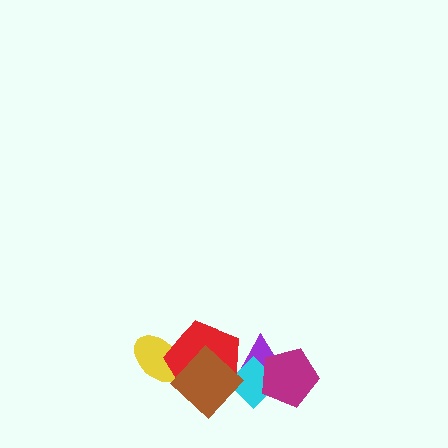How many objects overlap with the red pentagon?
4 objects overlap with the red pentagon.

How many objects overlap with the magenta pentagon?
2 objects overlap with the magenta pentagon.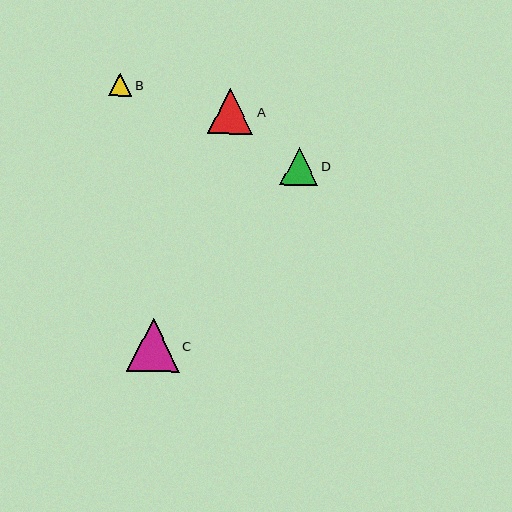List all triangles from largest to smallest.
From largest to smallest: C, A, D, B.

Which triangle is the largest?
Triangle C is the largest with a size of approximately 53 pixels.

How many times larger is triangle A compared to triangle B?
Triangle A is approximately 1.9 times the size of triangle B.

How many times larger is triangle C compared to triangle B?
Triangle C is approximately 2.2 times the size of triangle B.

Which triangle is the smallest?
Triangle B is the smallest with a size of approximately 24 pixels.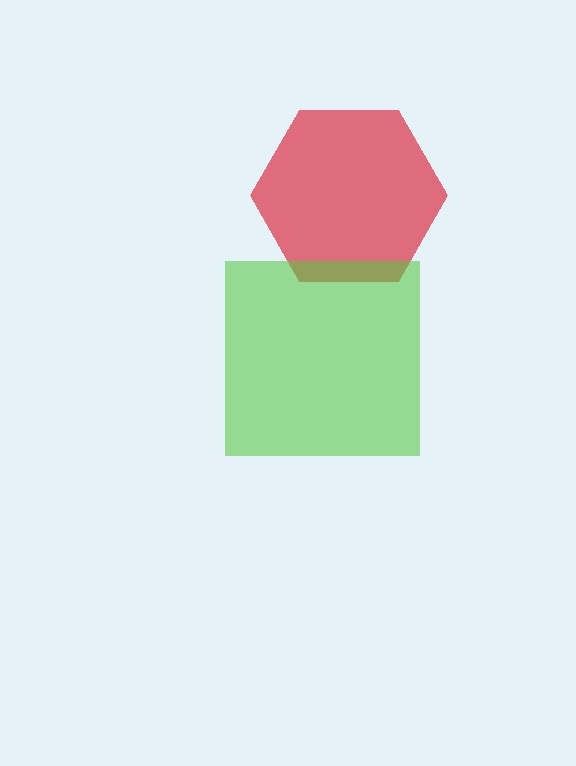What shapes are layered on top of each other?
The layered shapes are: a red hexagon, a lime square.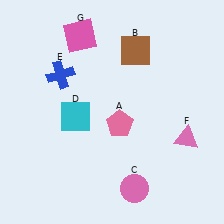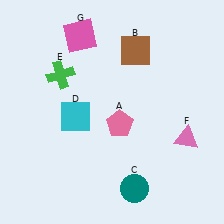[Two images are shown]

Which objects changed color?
C changed from pink to teal. E changed from blue to green.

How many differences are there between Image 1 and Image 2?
There are 2 differences between the two images.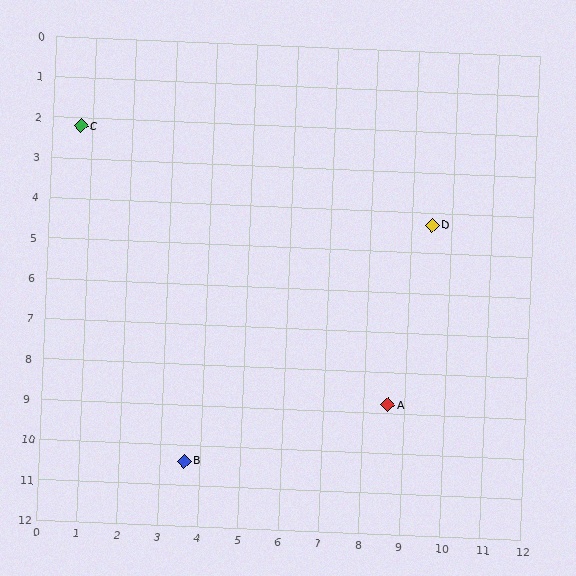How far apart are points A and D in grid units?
Points A and D are about 4.6 grid units apart.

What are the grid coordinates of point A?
Point A is at approximately (8.6, 8.8).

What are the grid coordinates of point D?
Point D is at approximately (9.5, 4.3).